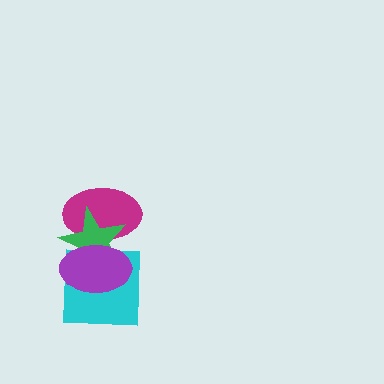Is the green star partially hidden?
Yes, it is partially covered by another shape.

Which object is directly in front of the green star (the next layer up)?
The cyan square is directly in front of the green star.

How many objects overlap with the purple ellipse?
3 objects overlap with the purple ellipse.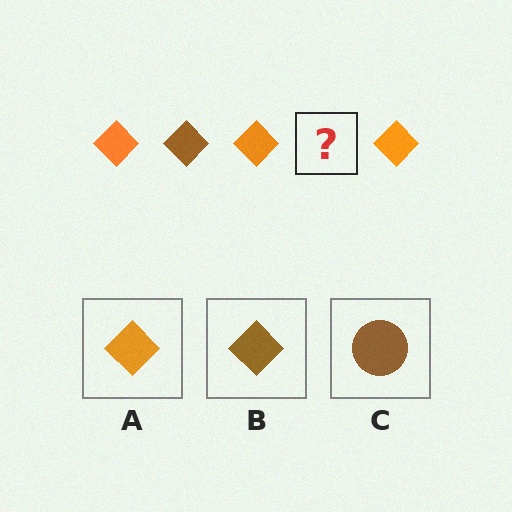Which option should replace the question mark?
Option B.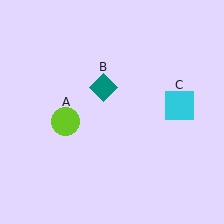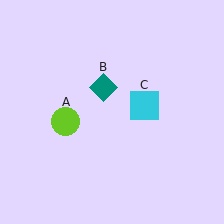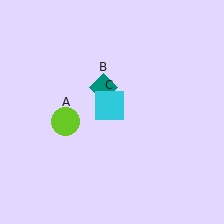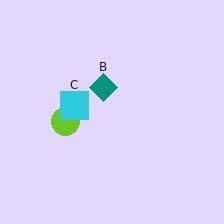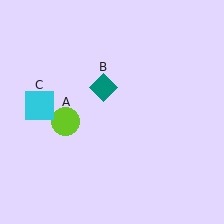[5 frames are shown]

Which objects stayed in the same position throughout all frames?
Lime circle (object A) and teal diamond (object B) remained stationary.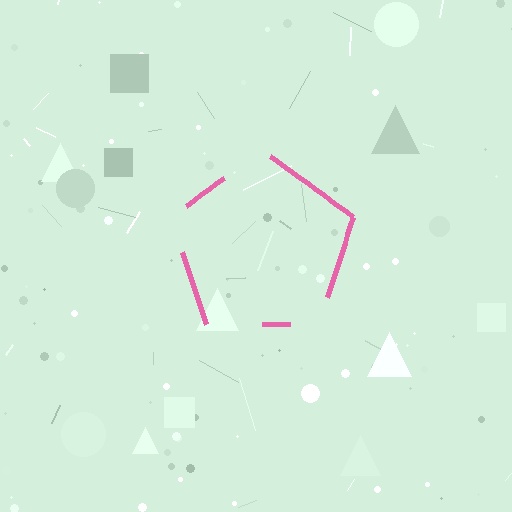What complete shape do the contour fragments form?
The contour fragments form a pentagon.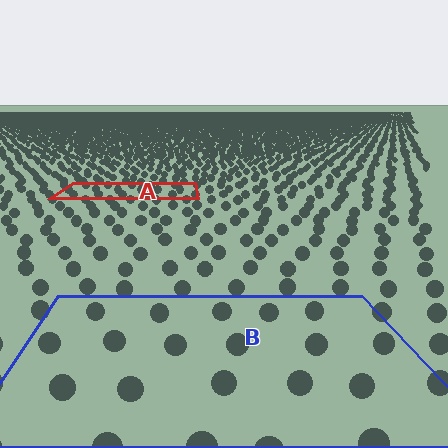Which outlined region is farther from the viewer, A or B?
Region A is farther from the viewer — the texture elements inside it appear smaller and more densely packed.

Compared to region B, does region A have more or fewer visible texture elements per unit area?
Region A has more texture elements per unit area — they are packed more densely because it is farther away.